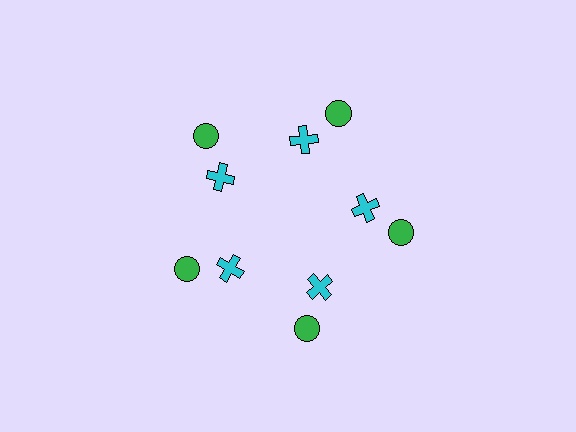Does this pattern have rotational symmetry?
Yes, this pattern has 5-fold rotational symmetry. It looks the same after rotating 72 degrees around the center.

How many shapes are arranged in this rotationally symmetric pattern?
There are 10 shapes, arranged in 5 groups of 2.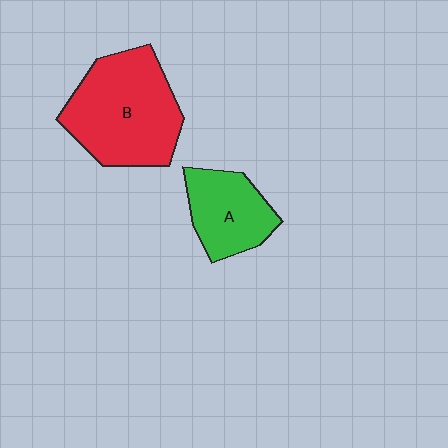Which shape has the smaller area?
Shape A (green).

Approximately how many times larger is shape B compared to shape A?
Approximately 1.8 times.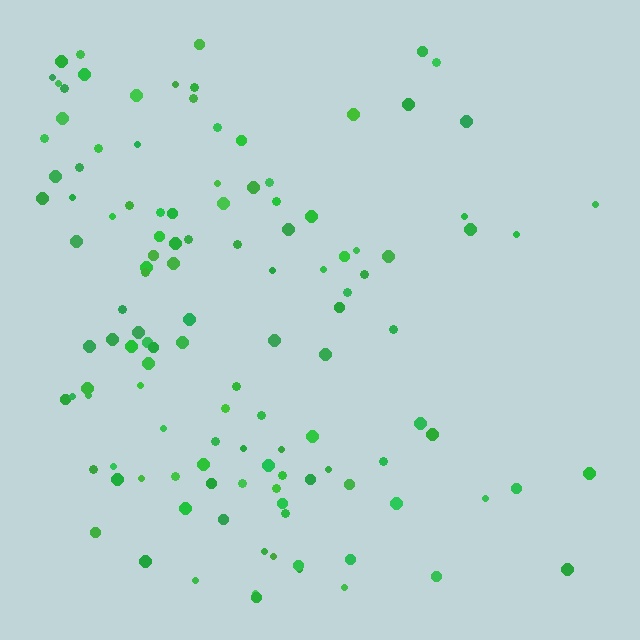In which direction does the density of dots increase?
From right to left, with the left side densest.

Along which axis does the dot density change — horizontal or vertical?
Horizontal.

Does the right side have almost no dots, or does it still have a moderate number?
Still a moderate number, just noticeably fewer than the left.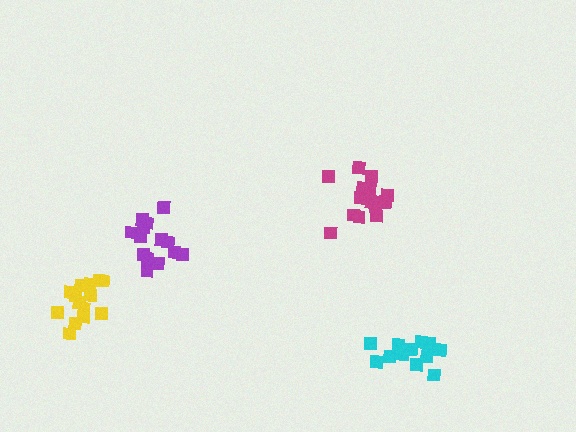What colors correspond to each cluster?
The clusters are colored: magenta, yellow, purple, cyan.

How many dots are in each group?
Group 1: 15 dots, Group 2: 14 dots, Group 3: 14 dots, Group 4: 15 dots (58 total).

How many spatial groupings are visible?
There are 4 spatial groupings.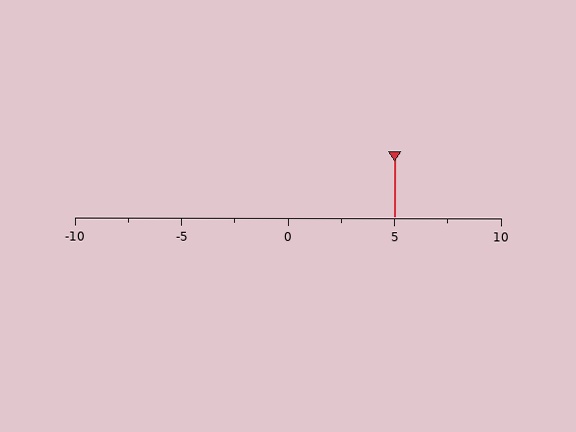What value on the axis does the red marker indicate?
The marker indicates approximately 5.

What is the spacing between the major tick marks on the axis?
The major ticks are spaced 5 apart.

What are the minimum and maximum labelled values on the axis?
The axis runs from -10 to 10.